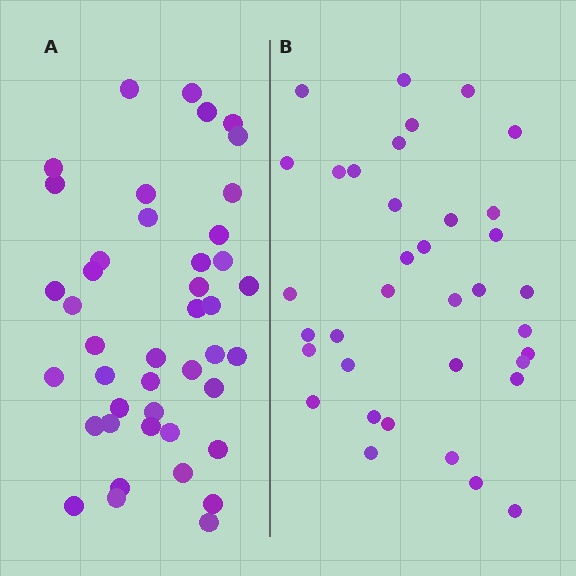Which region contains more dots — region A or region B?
Region A (the left region) has more dots.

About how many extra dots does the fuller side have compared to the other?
Region A has roughly 8 or so more dots than region B.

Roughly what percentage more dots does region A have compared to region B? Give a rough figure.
About 20% more.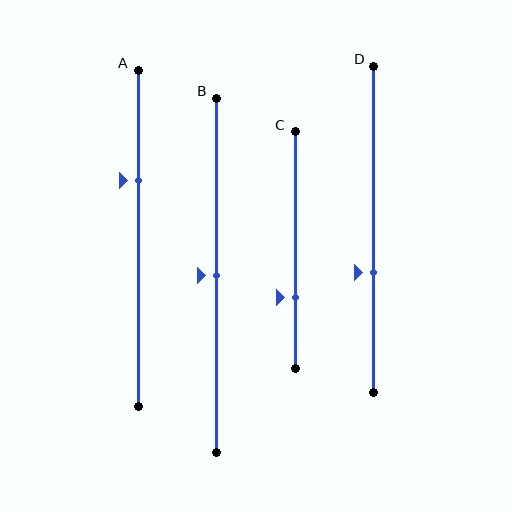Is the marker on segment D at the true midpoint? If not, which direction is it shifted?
No, the marker on segment D is shifted downward by about 13% of the segment length.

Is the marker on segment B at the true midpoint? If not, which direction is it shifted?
Yes, the marker on segment B is at the true midpoint.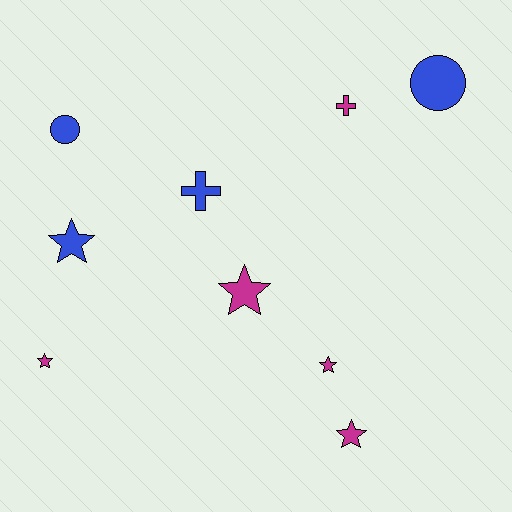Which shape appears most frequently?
Star, with 5 objects.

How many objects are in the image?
There are 9 objects.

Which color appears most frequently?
Magenta, with 5 objects.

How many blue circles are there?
There are 2 blue circles.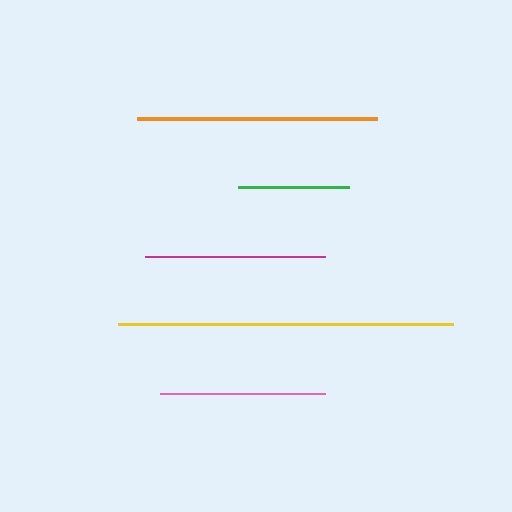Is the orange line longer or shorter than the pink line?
The orange line is longer than the pink line.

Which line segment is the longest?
The yellow line is the longest at approximately 334 pixels.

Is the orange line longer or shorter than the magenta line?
The orange line is longer than the magenta line.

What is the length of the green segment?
The green segment is approximately 111 pixels long.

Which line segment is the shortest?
The green line is the shortest at approximately 111 pixels.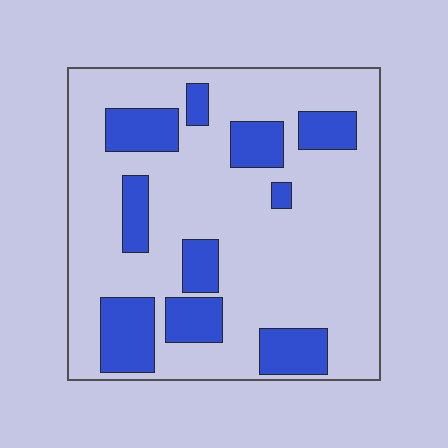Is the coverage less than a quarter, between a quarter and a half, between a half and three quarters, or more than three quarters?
Less than a quarter.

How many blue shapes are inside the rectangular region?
10.